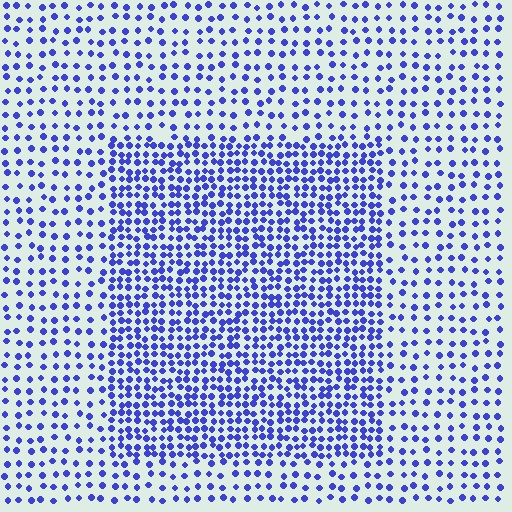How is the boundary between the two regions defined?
The boundary is defined by a change in element density (approximately 2.1x ratio). All elements are the same color, size, and shape.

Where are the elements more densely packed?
The elements are more densely packed inside the rectangle boundary.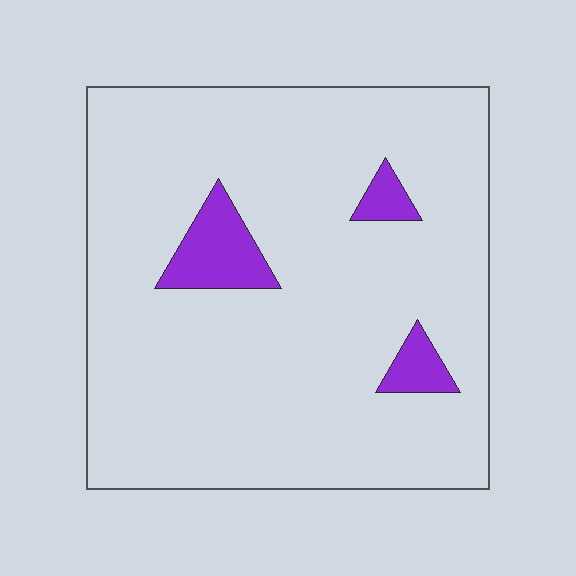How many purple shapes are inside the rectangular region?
3.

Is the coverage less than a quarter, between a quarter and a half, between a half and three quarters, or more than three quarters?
Less than a quarter.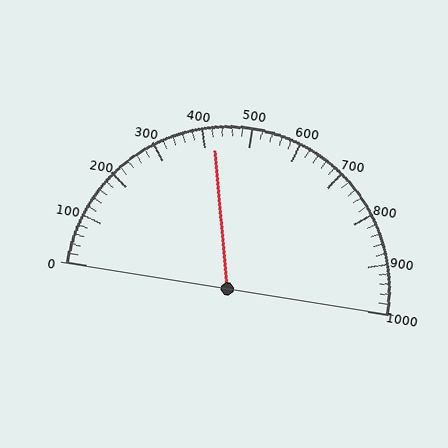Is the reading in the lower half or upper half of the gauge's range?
The reading is in the lower half of the range (0 to 1000).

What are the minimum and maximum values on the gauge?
The gauge ranges from 0 to 1000.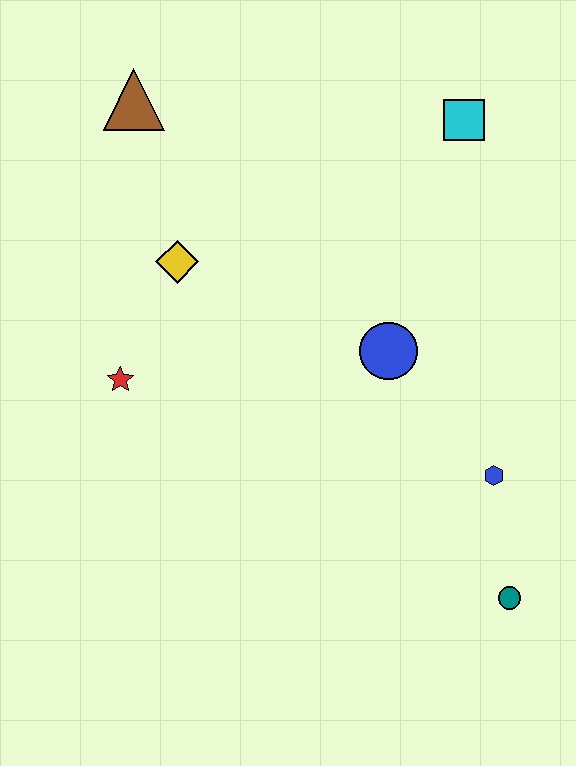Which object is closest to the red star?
The yellow diamond is closest to the red star.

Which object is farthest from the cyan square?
The teal circle is farthest from the cyan square.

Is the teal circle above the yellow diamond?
No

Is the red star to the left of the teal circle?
Yes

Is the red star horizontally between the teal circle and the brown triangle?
No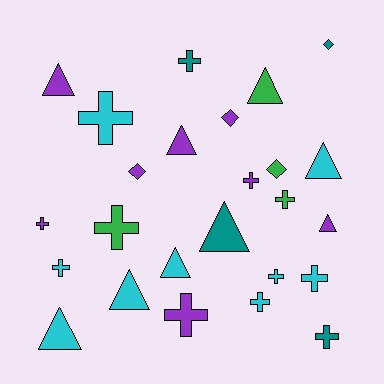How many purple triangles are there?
There are 3 purple triangles.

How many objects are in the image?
There are 25 objects.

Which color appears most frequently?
Cyan, with 9 objects.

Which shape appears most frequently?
Cross, with 12 objects.